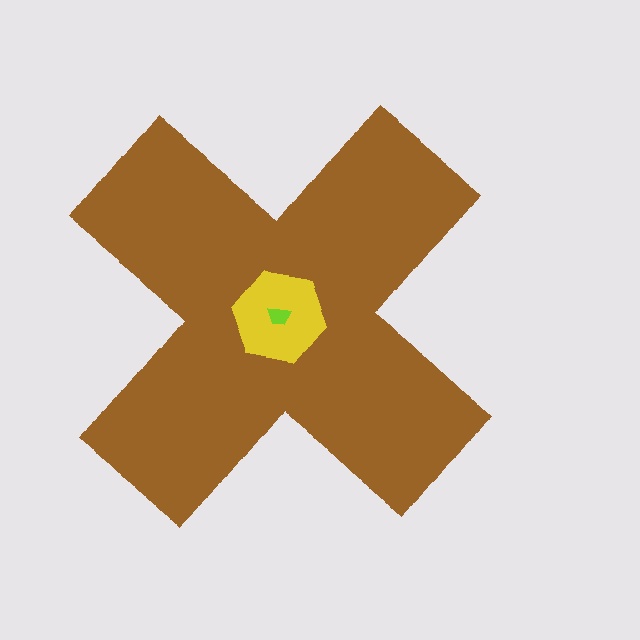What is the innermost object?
The lime trapezoid.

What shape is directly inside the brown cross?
The yellow hexagon.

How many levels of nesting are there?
3.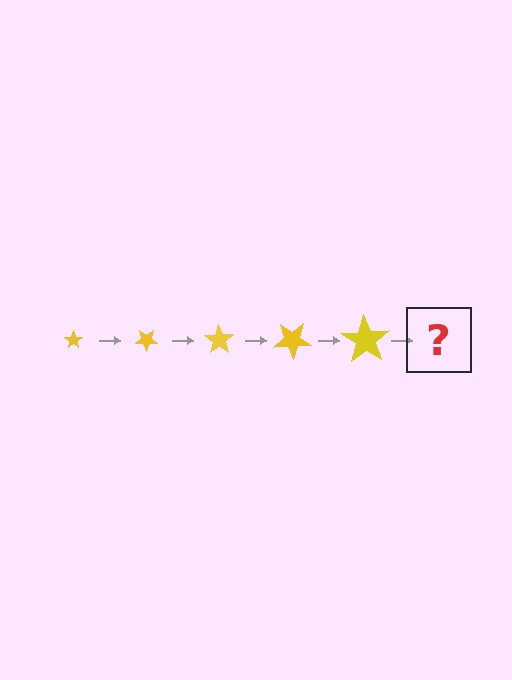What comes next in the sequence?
The next element should be a star, larger than the previous one and rotated 175 degrees from the start.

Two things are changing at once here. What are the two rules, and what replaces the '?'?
The two rules are that the star grows larger each step and it rotates 35 degrees each step. The '?' should be a star, larger than the previous one and rotated 175 degrees from the start.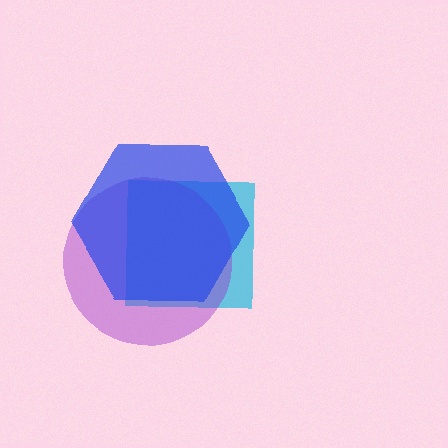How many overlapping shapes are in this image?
There are 3 overlapping shapes in the image.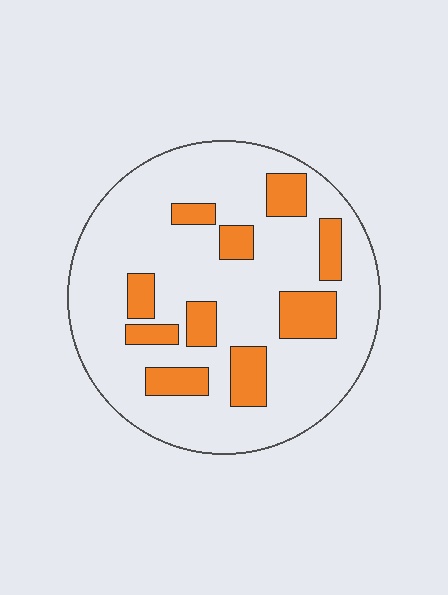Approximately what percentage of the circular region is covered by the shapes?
Approximately 20%.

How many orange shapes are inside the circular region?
10.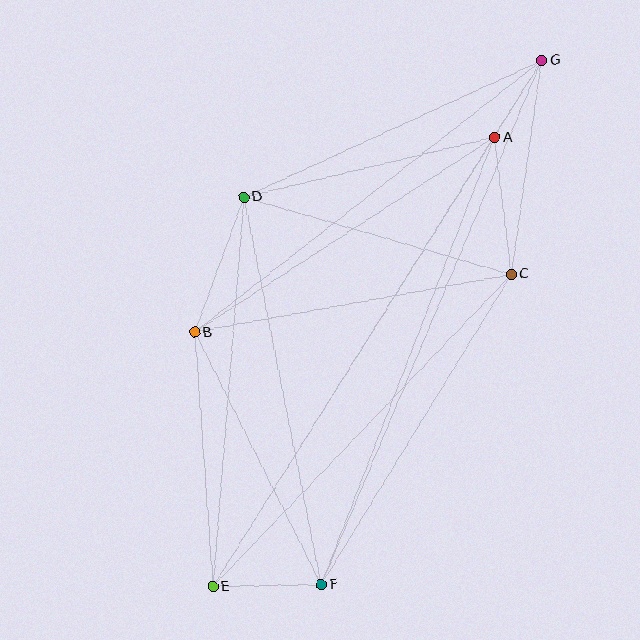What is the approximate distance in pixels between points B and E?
The distance between B and E is approximately 255 pixels.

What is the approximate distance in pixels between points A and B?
The distance between A and B is approximately 358 pixels.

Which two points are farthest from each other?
Points E and G are farthest from each other.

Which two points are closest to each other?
Points A and G are closest to each other.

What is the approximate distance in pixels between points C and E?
The distance between C and E is approximately 432 pixels.